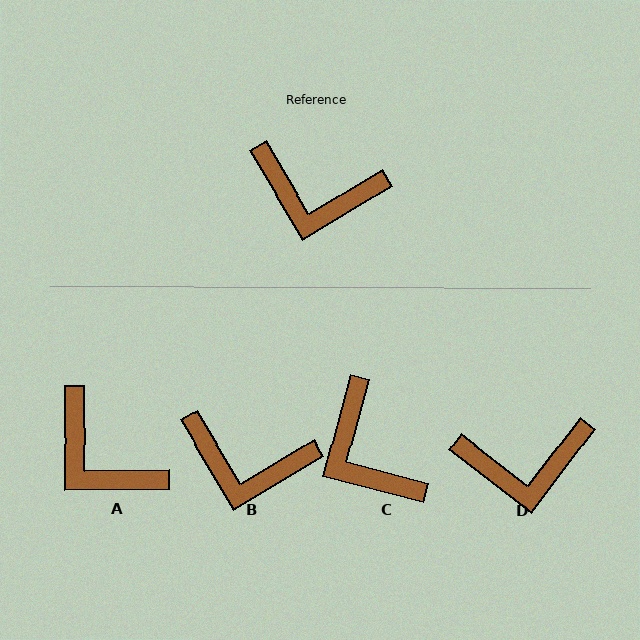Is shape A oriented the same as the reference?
No, it is off by about 31 degrees.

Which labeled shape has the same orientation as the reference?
B.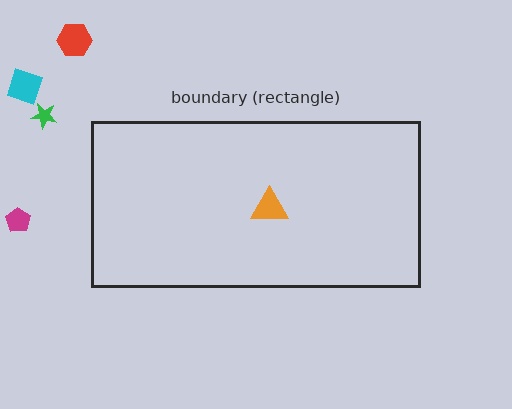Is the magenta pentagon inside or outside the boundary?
Outside.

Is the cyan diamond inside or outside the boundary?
Outside.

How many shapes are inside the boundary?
1 inside, 4 outside.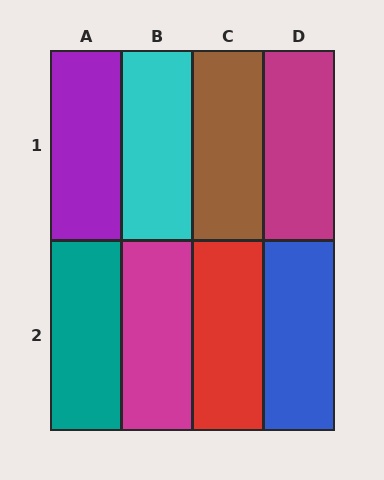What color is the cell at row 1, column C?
Brown.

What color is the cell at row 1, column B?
Cyan.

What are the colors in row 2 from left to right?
Teal, magenta, red, blue.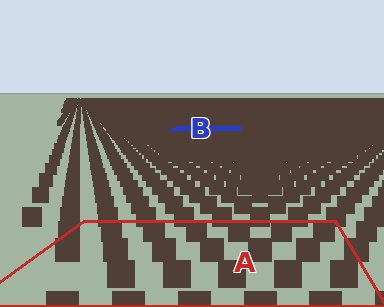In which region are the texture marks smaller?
The texture marks are smaller in region B, because it is farther away.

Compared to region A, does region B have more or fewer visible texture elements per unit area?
Region B has more texture elements per unit area — they are packed more densely because it is farther away.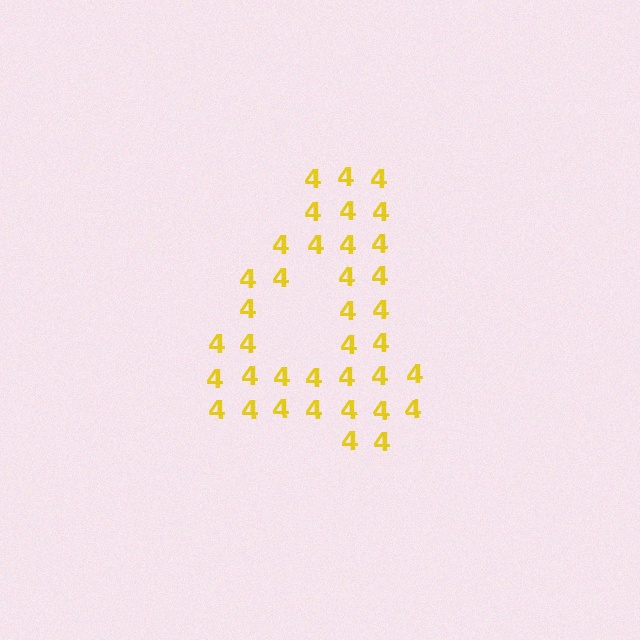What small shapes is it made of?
It is made of small digit 4's.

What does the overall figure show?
The overall figure shows the digit 4.